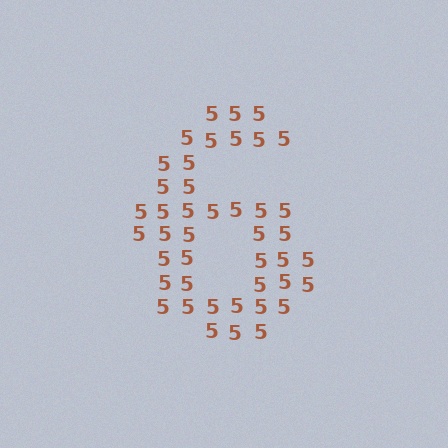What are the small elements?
The small elements are digit 5's.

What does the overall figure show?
The overall figure shows the digit 6.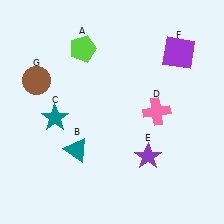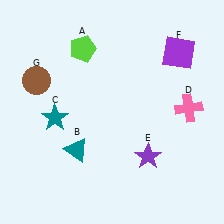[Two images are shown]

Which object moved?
The pink cross (D) moved right.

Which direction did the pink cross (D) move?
The pink cross (D) moved right.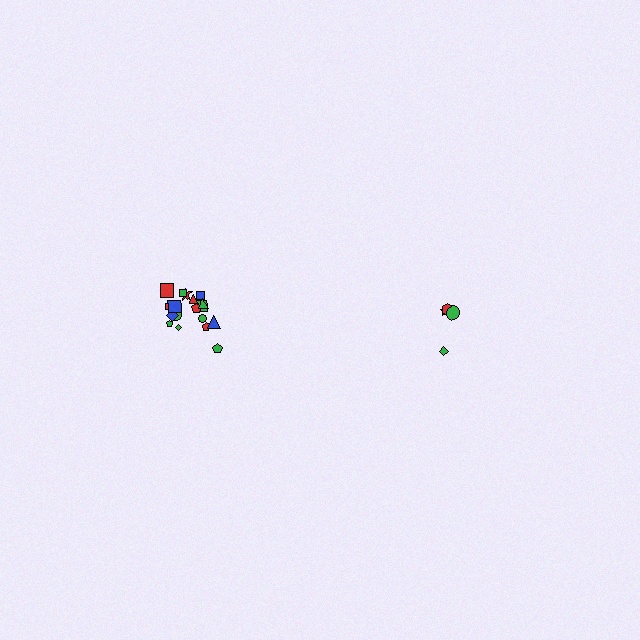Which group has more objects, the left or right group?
The left group.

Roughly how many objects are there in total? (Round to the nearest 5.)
Roughly 20 objects in total.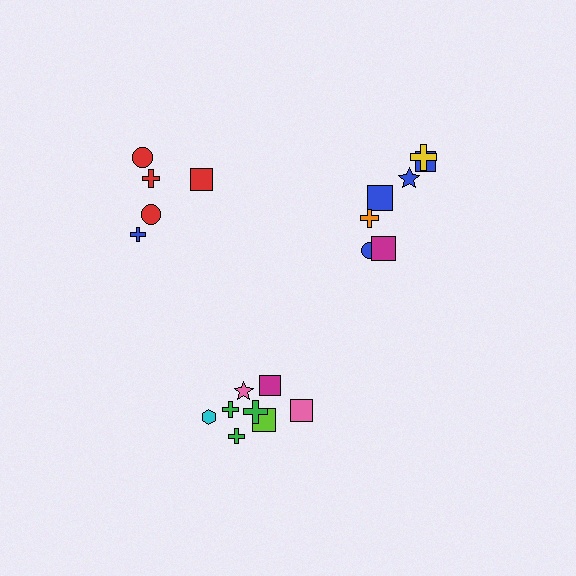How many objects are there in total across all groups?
There are 20 objects.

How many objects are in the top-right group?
There are 7 objects.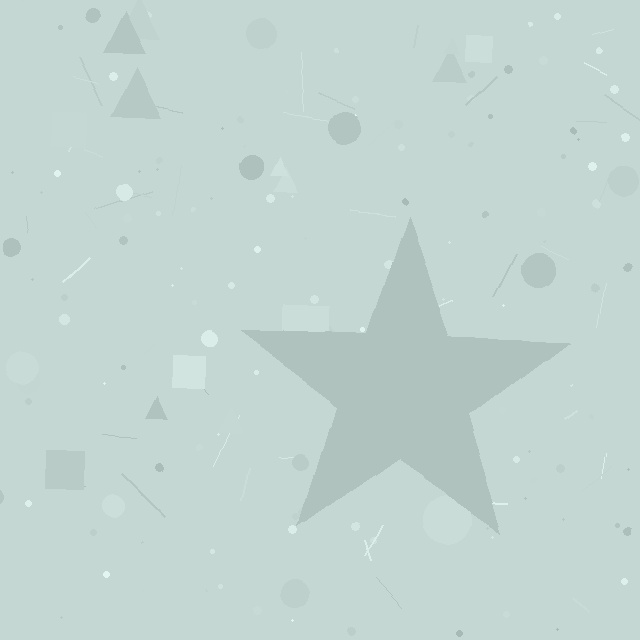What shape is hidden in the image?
A star is hidden in the image.